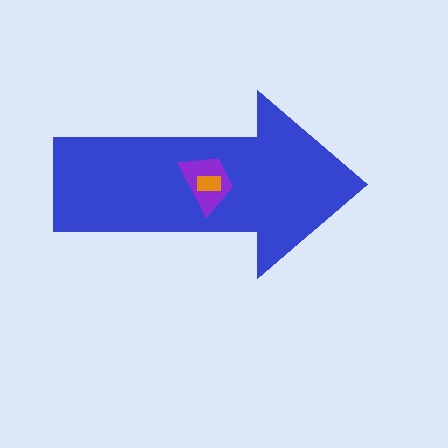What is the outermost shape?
The blue arrow.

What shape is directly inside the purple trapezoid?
The orange rectangle.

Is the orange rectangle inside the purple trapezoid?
Yes.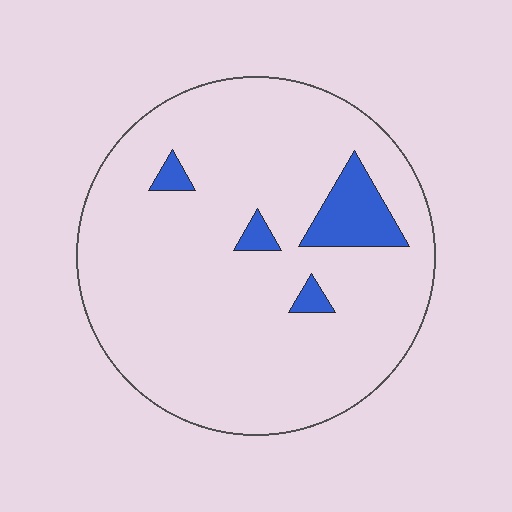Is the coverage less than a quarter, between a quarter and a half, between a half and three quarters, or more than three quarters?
Less than a quarter.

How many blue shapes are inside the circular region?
4.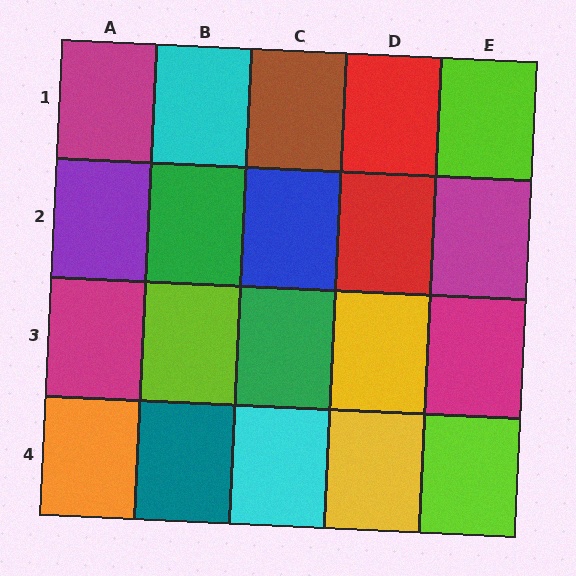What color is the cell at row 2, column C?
Blue.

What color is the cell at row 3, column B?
Lime.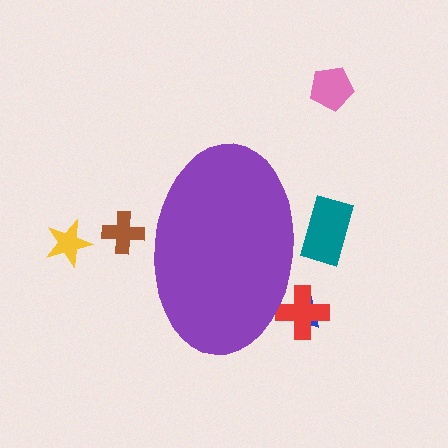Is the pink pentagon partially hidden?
No, the pink pentagon is fully visible.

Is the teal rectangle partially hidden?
Yes, the teal rectangle is partially hidden behind the purple ellipse.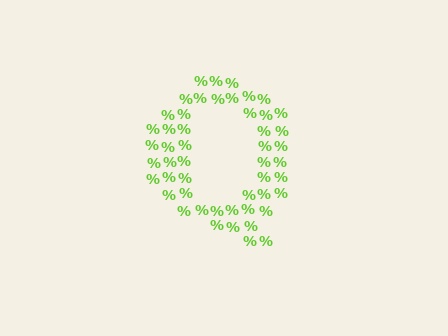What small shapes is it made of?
It is made of small percent signs.